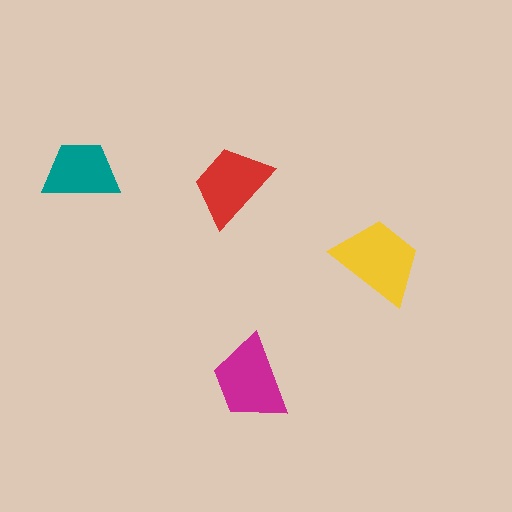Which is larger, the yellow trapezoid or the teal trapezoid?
The yellow one.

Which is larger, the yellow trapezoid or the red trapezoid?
The yellow one.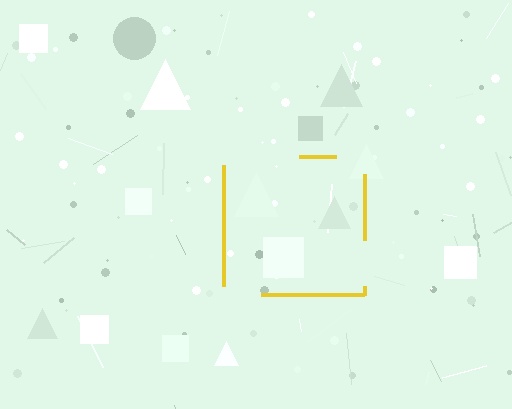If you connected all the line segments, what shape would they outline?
They would outline a square.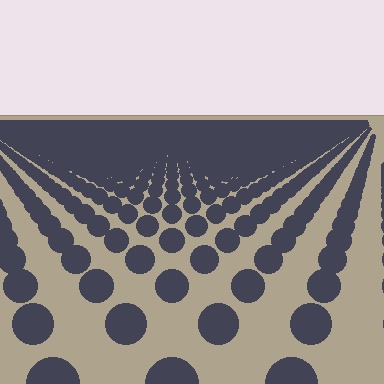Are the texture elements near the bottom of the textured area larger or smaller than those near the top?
Larger. Near the bottom, elements are closer to the viewer and appear at a bigger on-screen size.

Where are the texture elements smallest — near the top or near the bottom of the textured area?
Near the top.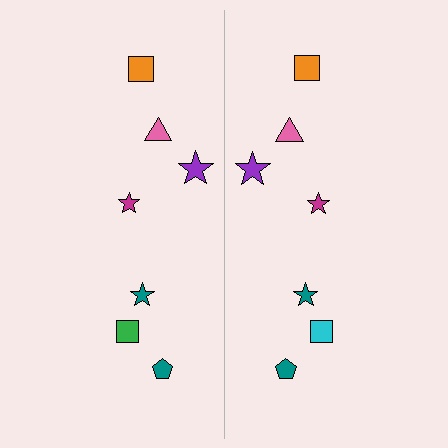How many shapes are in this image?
There are 14 shapes in this image.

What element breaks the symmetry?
The cyan square on the right side breaks the symmetry — its mirror counterpart is green.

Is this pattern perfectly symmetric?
No, the pattern is not perfectly symmetric. The cyan square on the right side breaks the symmetry — its mirror counterpart is green.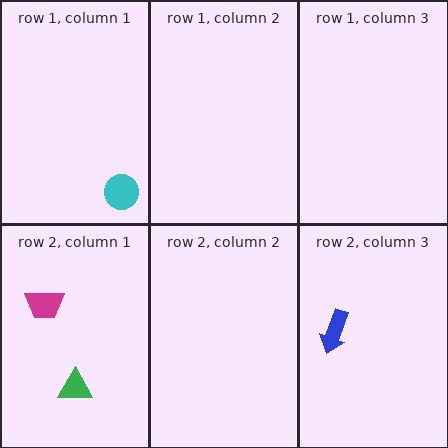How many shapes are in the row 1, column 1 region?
1.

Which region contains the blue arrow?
The row 2, column 3 region.